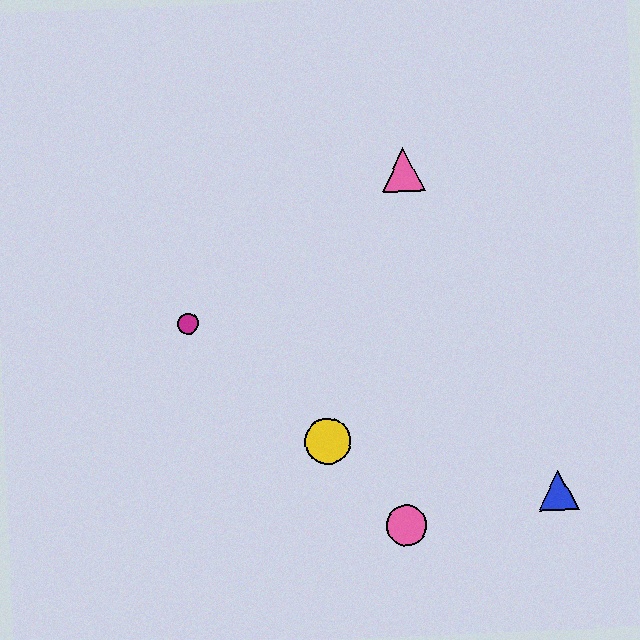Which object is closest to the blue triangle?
The pink circle is closest to the blue triangle.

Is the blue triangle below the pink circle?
No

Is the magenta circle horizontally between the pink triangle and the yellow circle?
No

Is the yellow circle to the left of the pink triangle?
Yes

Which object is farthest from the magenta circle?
The blue triangle is farthest from the magenta circle.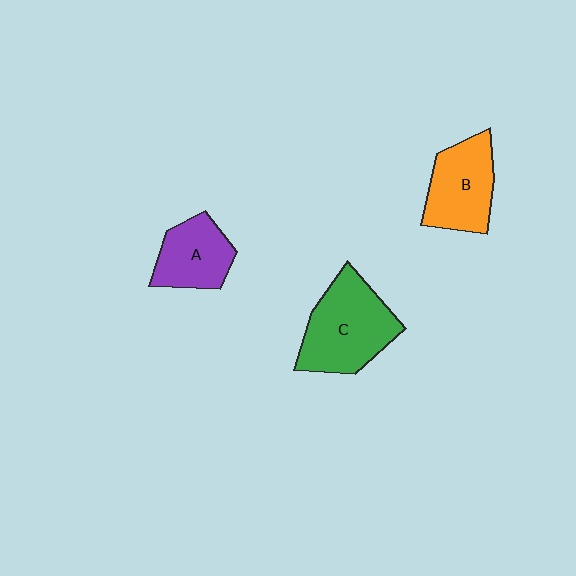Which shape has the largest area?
Shape C (green).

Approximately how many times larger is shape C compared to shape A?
Approximately 1.6 times.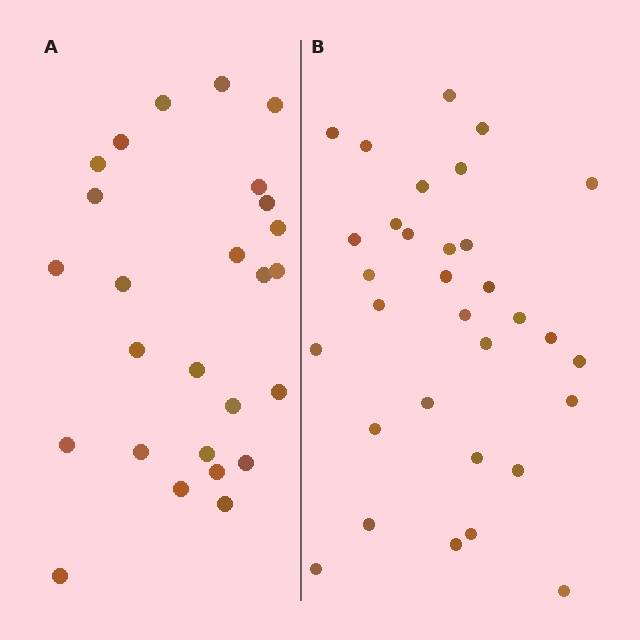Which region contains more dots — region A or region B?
Region B (the right region) has more dots.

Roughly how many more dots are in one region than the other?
Region B has about 6 more dots than region A.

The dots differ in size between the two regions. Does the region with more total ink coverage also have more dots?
No. Region A has more total ink coverage because its dots are larger, but region B actually contains more individual dots. Total area can be misleading — the number of items is what matters here.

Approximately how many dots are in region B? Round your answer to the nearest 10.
About 30 dots. (The exact count is 32, which rounds to 30.)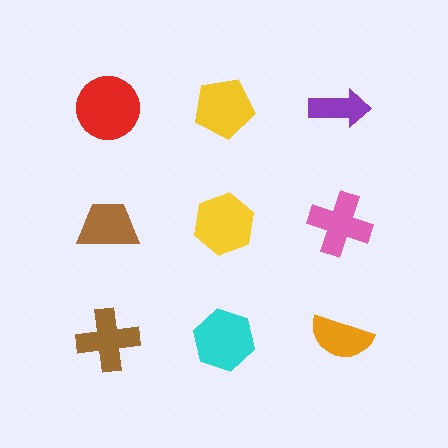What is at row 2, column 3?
A pink cross.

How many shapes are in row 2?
3 shapes.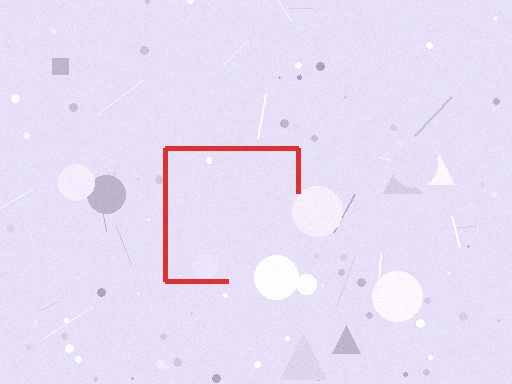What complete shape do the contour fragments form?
The contour fragments form a square.